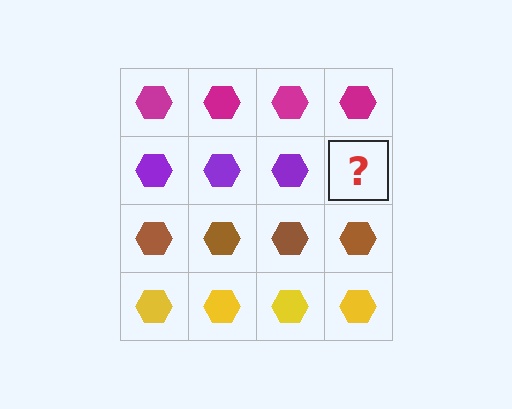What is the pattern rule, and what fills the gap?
The rule is that each row has a consistent color. The gap should be filled with a purple hexagon.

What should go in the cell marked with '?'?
The missing cell should contain a purple hexagon.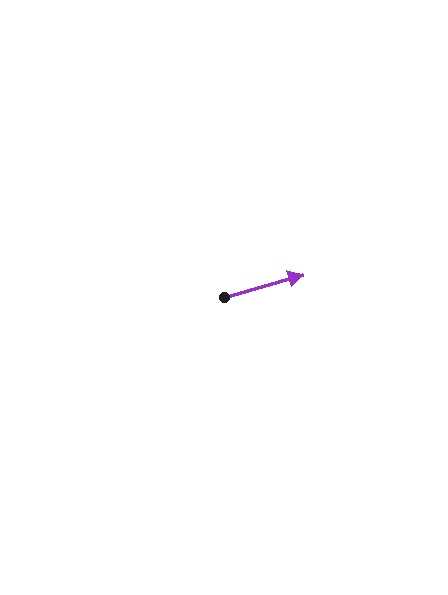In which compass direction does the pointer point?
East.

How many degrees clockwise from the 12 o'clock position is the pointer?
Approximately 74 degrees.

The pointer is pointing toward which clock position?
Roughly 2 o'clock.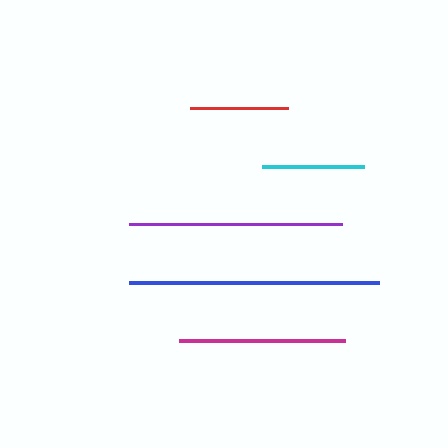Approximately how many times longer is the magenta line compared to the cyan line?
The magenta line is approximately 1.6 times the length of the cyan line.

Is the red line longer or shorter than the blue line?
The blue line is longer than the red line.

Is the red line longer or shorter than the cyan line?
The cyan line is longer than the red line.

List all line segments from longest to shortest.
From longest to shortest: blue, purple, magenta, cyan, red.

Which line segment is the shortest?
The red line is the shortest at approximately 98 pixels.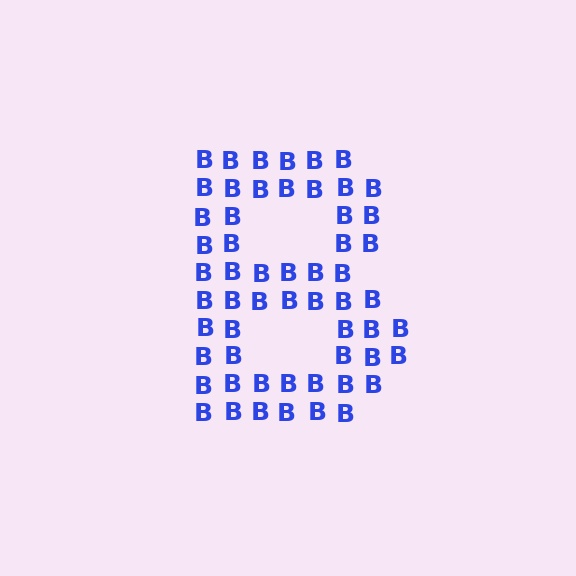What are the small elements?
The small elements are letter B's.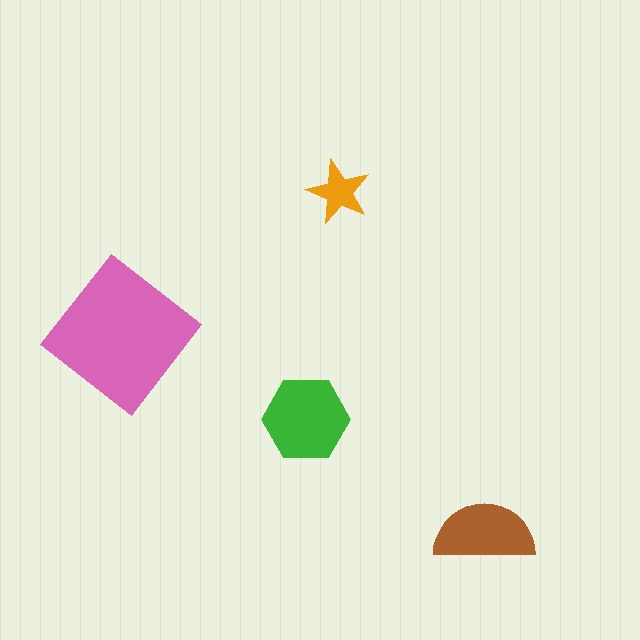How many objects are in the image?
There are 4 objects in the image.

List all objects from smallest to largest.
The orange star, the brown semicircle, the green hexagon, the pink diamond.